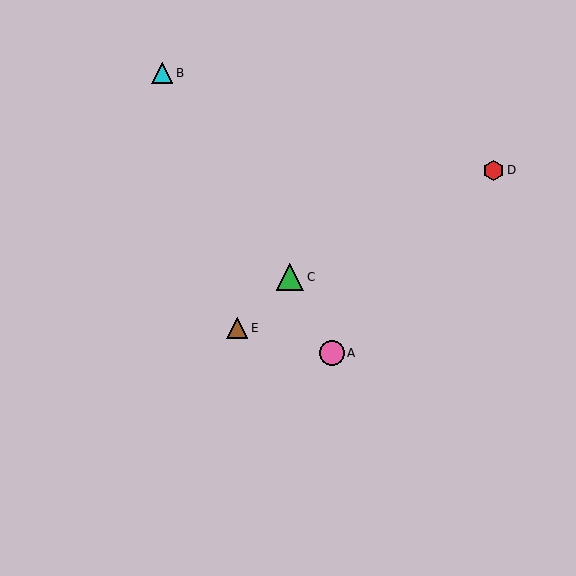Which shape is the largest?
The green triangle (labeled C) is the largest.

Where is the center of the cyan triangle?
The center of the cyan triangle is at (162, 73).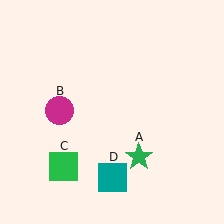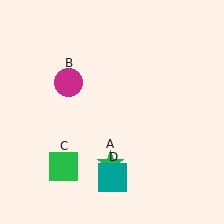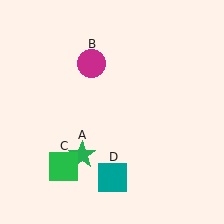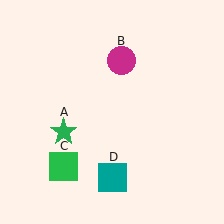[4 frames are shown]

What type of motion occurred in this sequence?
The green star (object A), magenta circle (object B) rotated clockwise around the center of the scene.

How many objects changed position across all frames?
2 objects changed position: green star (object A), magenta circle (object B).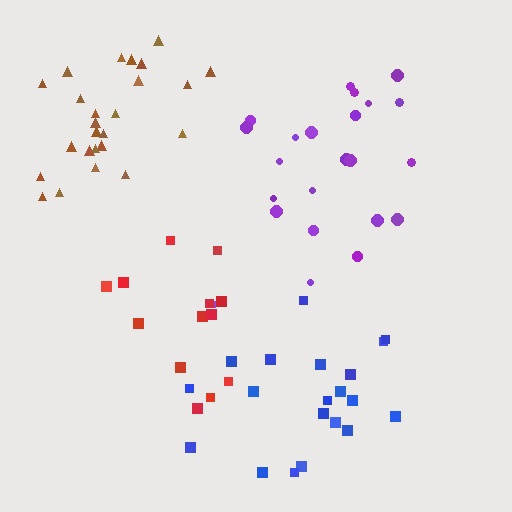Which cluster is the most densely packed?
Brown.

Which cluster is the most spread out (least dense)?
Blue.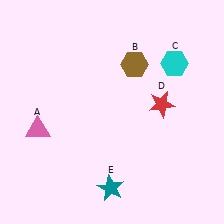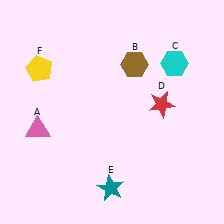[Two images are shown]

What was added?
A yellow pentagon (F) was added in Image 2.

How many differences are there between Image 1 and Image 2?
There is 1 difference between the two images.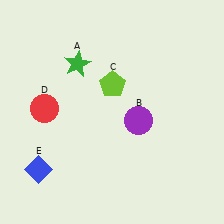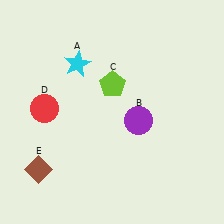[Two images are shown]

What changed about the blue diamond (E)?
In Image 1, E is blue. In Image 2, it changed to brown.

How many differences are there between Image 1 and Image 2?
There are 2 differences between the two images.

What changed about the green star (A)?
In Image 1, A is green. In Image 2, it changed to cyan.